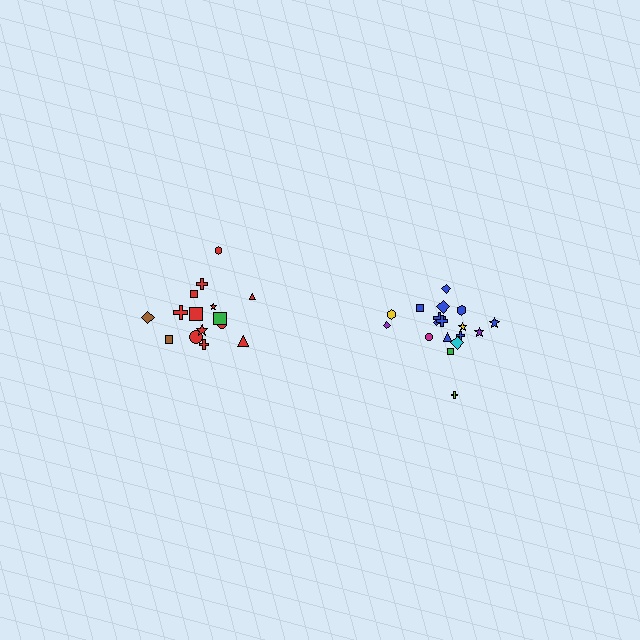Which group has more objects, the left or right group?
The right group.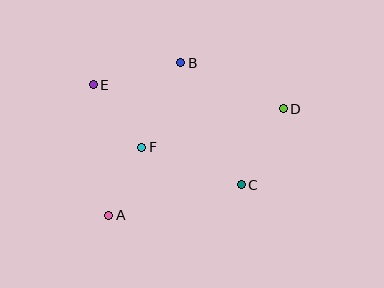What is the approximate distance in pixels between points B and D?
The distance between B and D is approximately 112 pixels.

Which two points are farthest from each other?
Points A and D are farthest from each other.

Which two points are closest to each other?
Points A and F are closest to each other.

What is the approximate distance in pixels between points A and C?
The distance between A and C is approximately 136 pixels.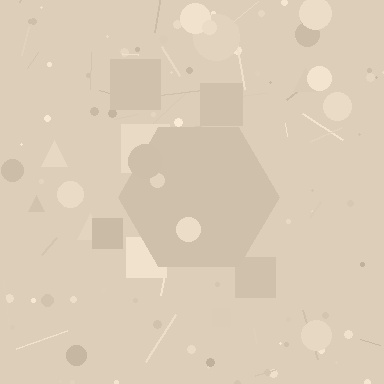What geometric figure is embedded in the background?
A hexagon is embedded in the background.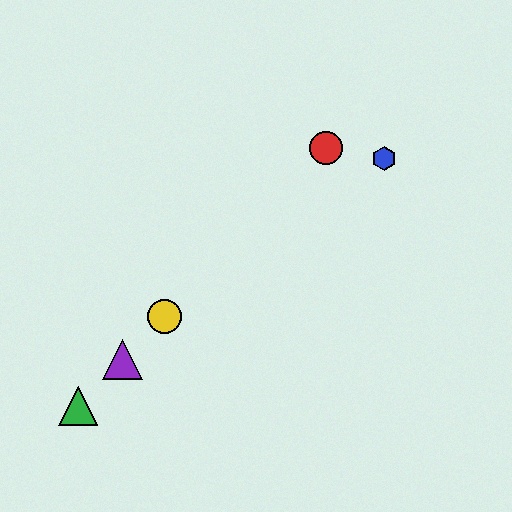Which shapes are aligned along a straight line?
The red circle, the green triangle, the yellow circle, the purple triangle are aligned along a straight line.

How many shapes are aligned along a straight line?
4 shapes (the red circle, the green triangle, the yellow circle, the purple triangle) are aligned along a straight line.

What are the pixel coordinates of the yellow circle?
The yellow circle is at (164, 317).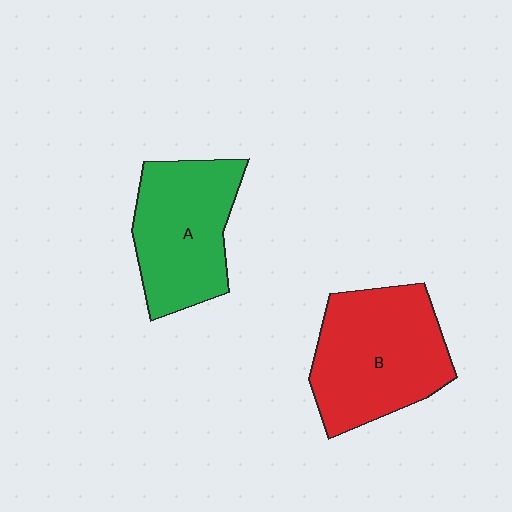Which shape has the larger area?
Shape B (red).